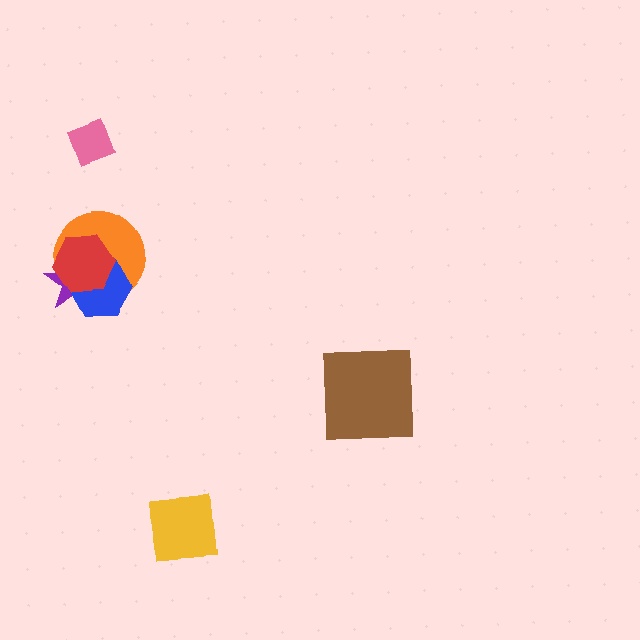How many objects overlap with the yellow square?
0 objects overlap with the yellow square.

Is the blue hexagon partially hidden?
Yes, it is partially covered by another shape.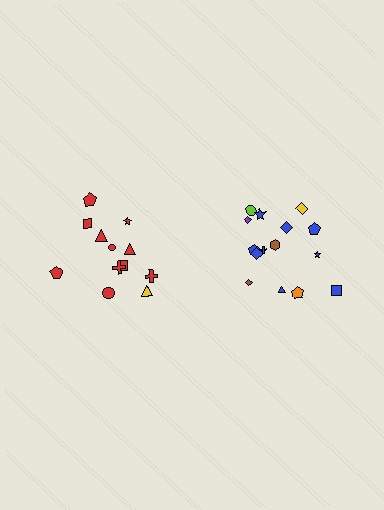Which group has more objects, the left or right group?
The right group.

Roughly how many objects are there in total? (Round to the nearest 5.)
Roughly 25 objects in total.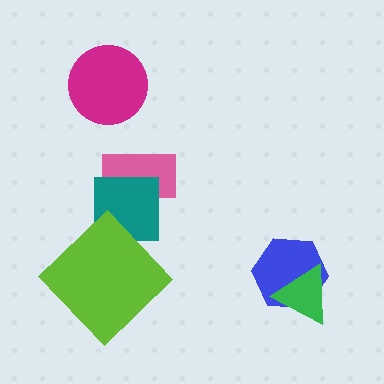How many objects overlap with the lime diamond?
0 objects overlap with the lime diamond.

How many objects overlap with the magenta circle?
0 objects overlap with the magenta circle.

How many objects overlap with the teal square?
1 object overlaps with the teal square.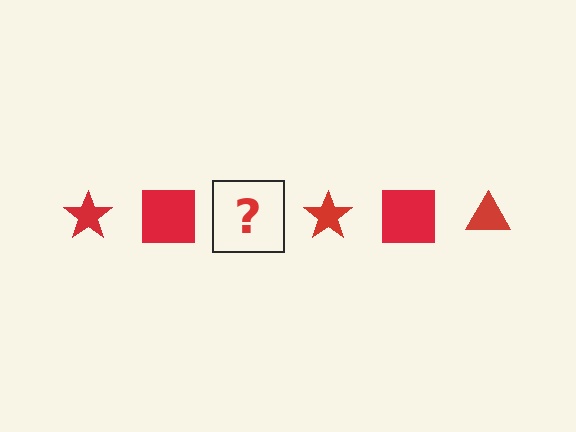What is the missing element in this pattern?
The missing element is a red triangle.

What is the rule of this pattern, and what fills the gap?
The rule is that the pattern cycles through star, square, triangle shapes in red. The gap should be filled with a red triangle.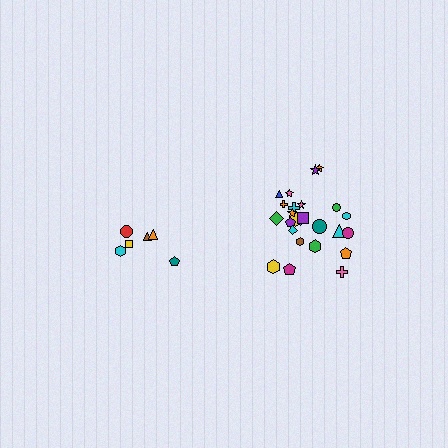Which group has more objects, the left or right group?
The right group.